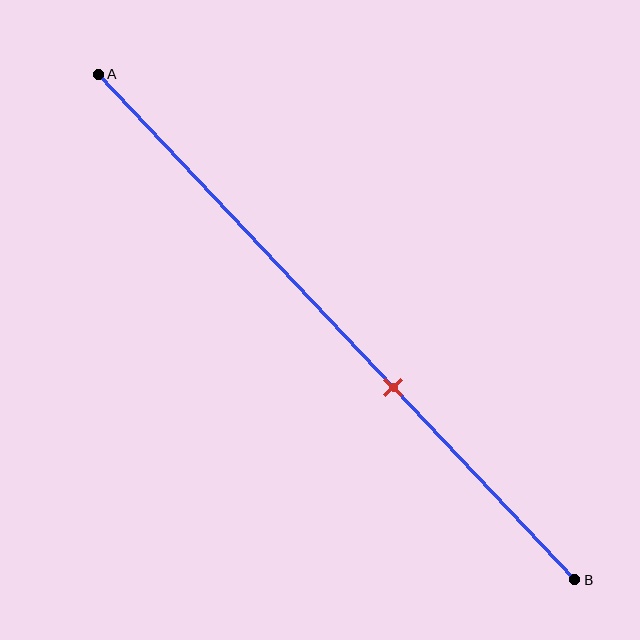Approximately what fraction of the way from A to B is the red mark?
The red mark is approximately 60% of the way from A to B.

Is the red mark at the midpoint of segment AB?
No, the mark is at about 60% from A, not at the 50% midpoint.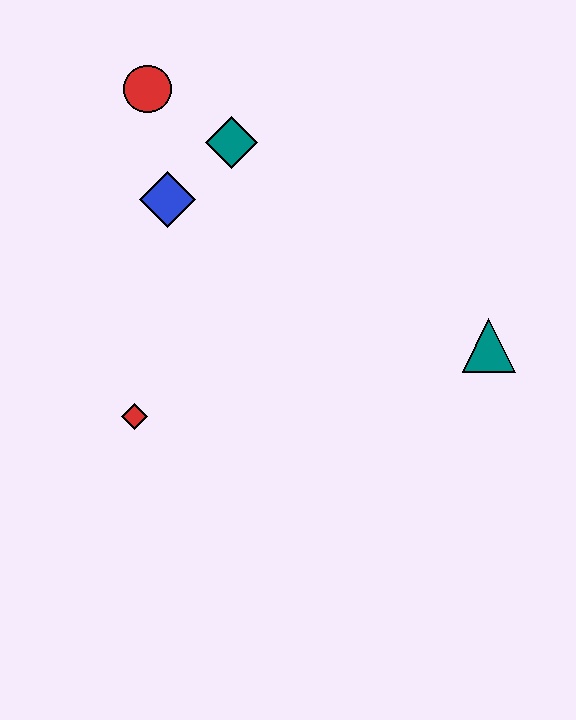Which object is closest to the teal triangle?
The teal diamond is closest to the teal triangle.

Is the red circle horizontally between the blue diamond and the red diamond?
Yes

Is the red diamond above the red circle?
No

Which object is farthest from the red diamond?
The teal triangle is farthest from the red diamond.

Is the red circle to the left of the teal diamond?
Yes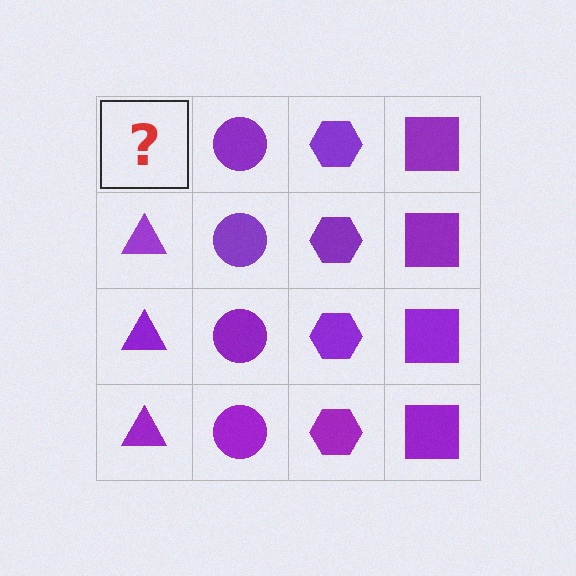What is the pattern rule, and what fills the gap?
The rule is that each column has a consistent shape. The gap should be filled with a purple triangle.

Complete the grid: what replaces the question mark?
The question mark should be replaced with a purple triangle.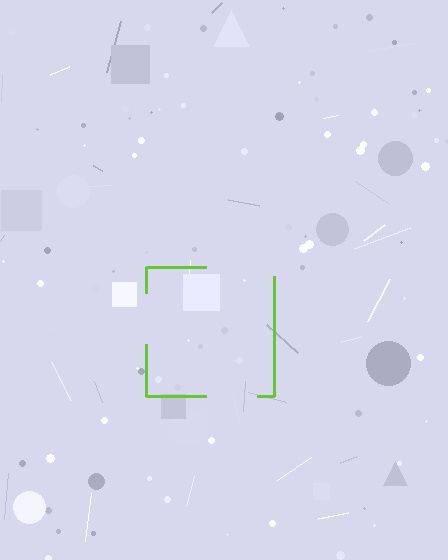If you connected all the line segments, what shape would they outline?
They would outline a square.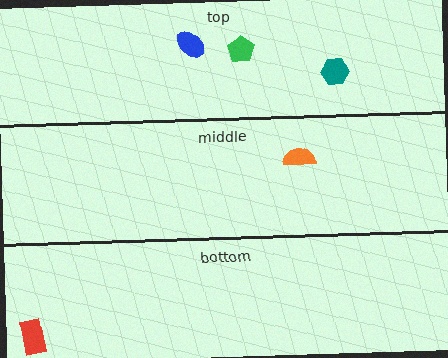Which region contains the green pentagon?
The top region.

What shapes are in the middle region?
The orange semicircle.